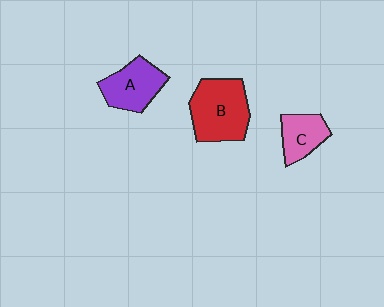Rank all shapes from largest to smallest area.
From largest to smallest: B (red), A (purple), C (pink).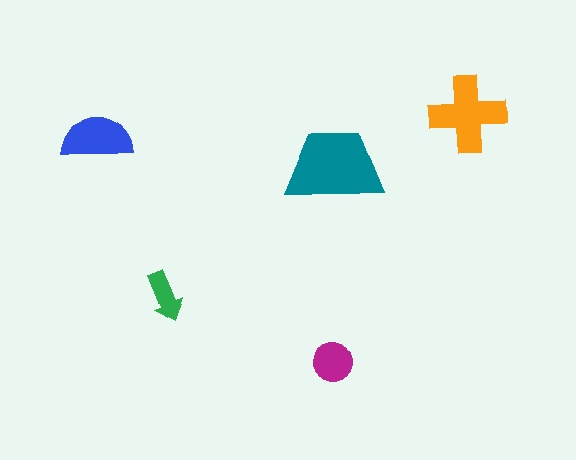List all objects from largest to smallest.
The teal trapezoid, the orange cross, the blue semicircle, the magenta circle, the green arrow.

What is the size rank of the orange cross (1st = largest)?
2nd.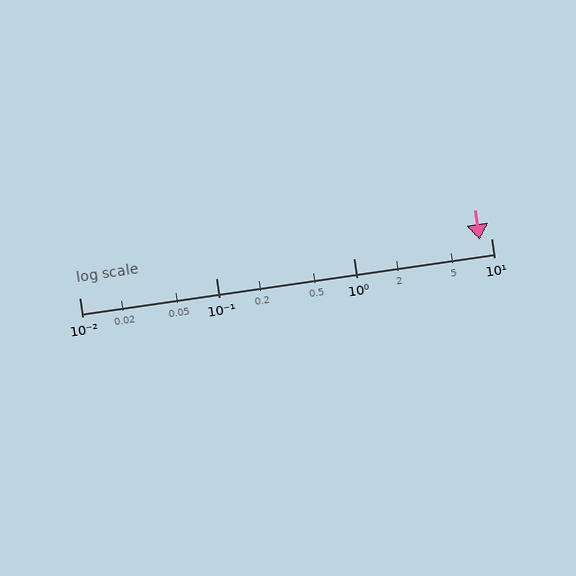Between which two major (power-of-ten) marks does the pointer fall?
The pointer is between 1 and 10.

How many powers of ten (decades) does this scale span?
The scale spans 3 decades, from 0.01 to 10.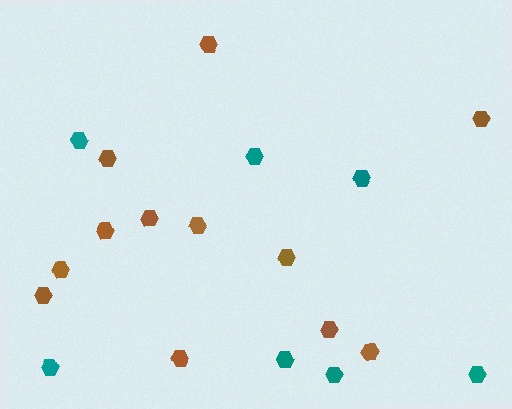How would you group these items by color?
There are 2 groups: one group of brown hexagons (12) and one group of teal hexagons (7).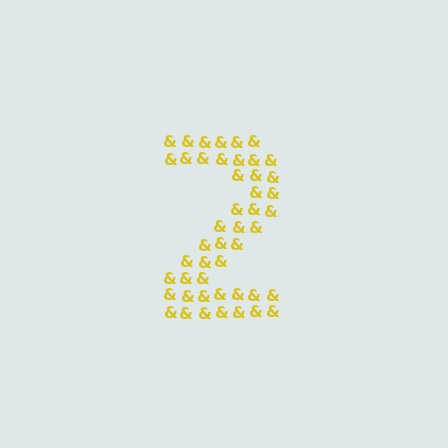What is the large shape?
The large shape is the digit 2.